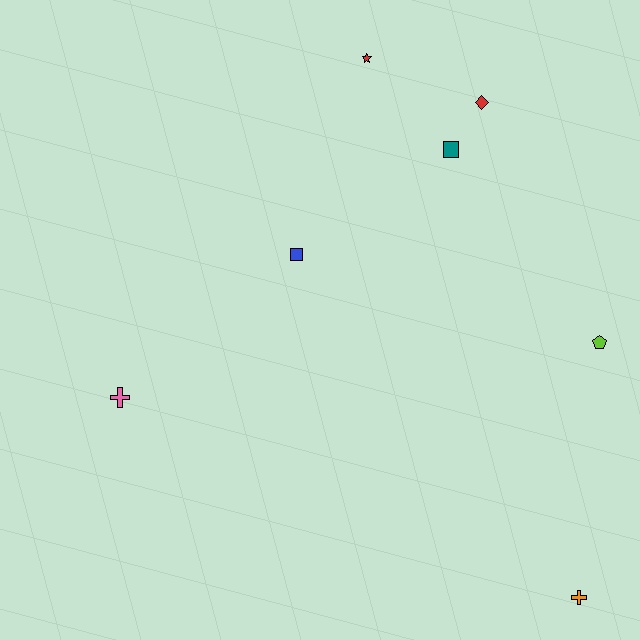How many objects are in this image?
There are 7 objects.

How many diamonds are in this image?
There is 1 diamond.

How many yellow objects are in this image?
There are no yellow objects.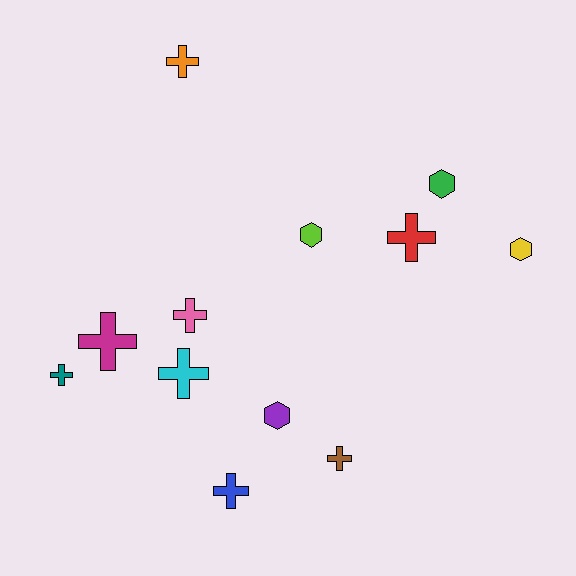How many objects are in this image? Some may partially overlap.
There are 12 objects.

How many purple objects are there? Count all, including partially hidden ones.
There is 1 purple object.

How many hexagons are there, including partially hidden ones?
There are 4 hexagons.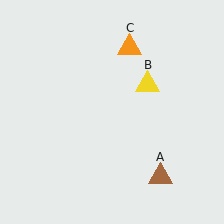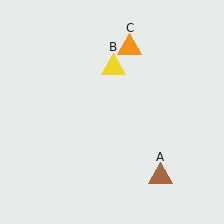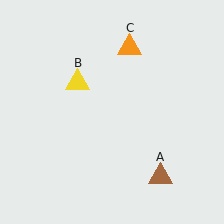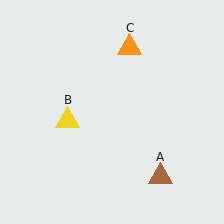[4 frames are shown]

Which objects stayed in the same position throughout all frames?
Brown triangle (object A) and orange triangle (object C) remained stationary.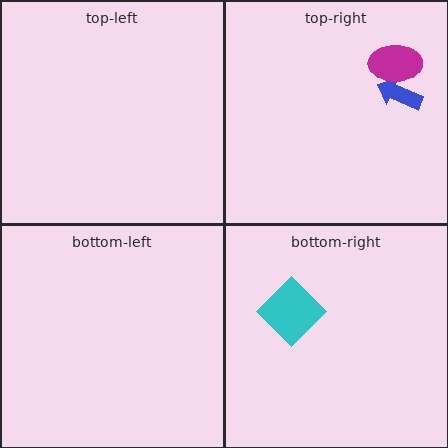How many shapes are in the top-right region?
2.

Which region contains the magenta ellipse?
The top-right region.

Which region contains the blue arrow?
The top-right region.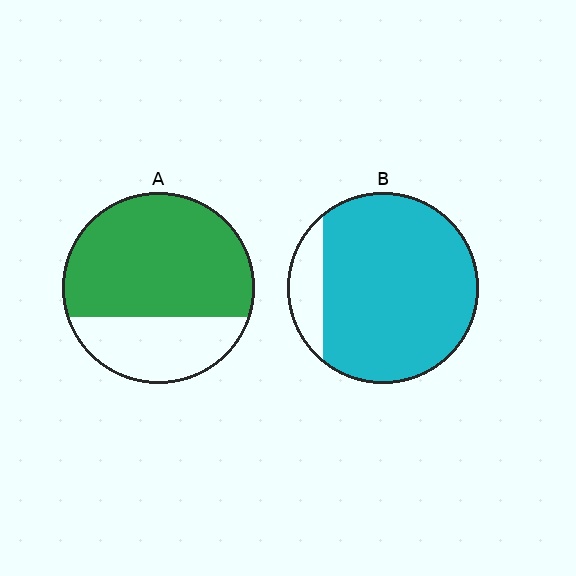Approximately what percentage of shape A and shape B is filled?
A is approximately 70% and B is approximately 85%.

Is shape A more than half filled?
Yes.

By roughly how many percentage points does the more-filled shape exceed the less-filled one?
By roughly 20 percentage points (B over A).